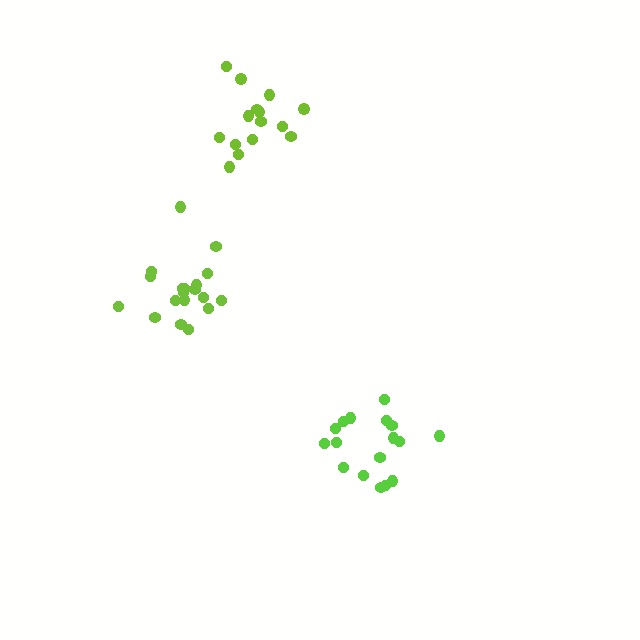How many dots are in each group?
Group 1: 17 dots, Group 2: 19 dots, Group 3: 15 dots (51 total).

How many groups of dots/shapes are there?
There are 3 groups.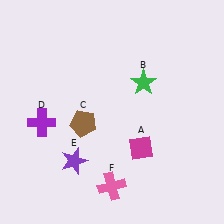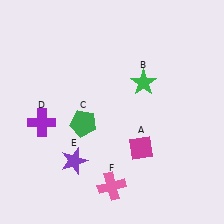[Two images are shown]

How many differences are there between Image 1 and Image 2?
There is 1 difference between the two images.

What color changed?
The pentagon (C) changed from brown in Image 1 to green in Image 2.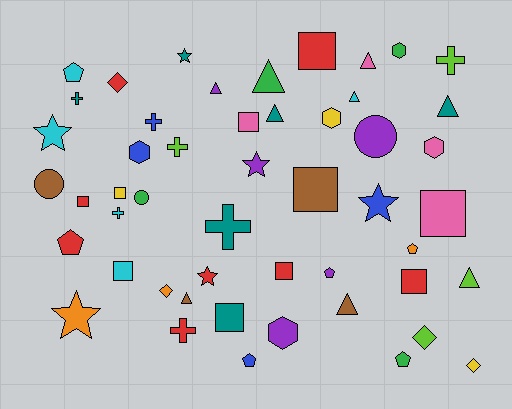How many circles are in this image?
There are 3 circles.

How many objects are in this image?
There are 50 objects.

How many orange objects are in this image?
There are 3 orange objects.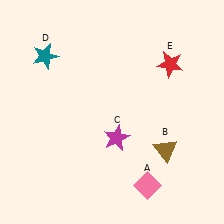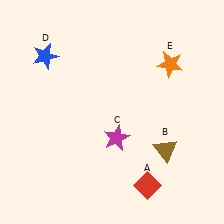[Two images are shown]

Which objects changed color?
A changed from pink to red. D changed from teal to blue. E changed from red to orange.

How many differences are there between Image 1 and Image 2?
There are 3 differences between the two images.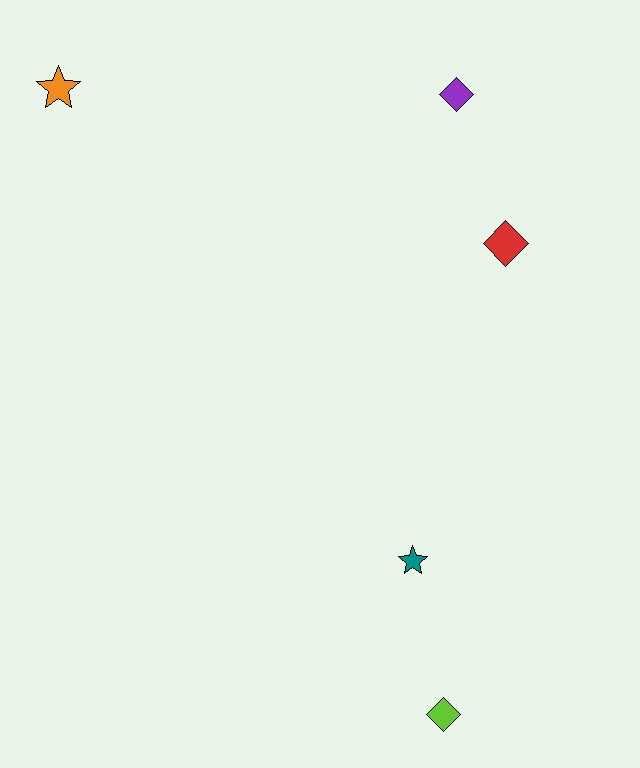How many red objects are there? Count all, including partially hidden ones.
There is 1 red object.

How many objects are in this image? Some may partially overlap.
There are 5 objects.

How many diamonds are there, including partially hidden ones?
There are 3 diamonds.